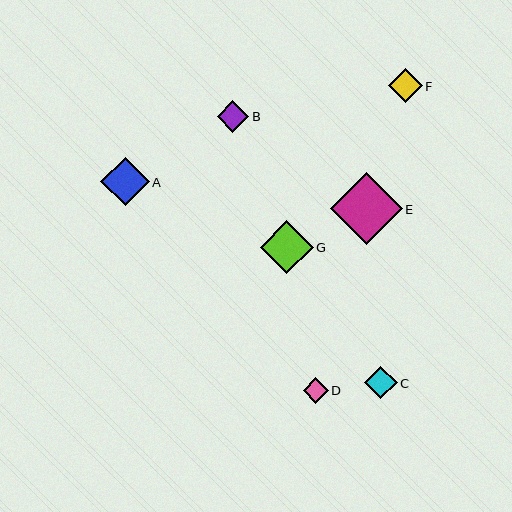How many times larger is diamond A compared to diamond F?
Diamond A is approximately 1.4 times the size of diamond F.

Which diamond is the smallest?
Diamond D is the smallest with a size of approximately 25 pixels.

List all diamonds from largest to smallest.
From largest to smallest: E, G, A, F, C, B, D.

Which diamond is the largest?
Diamond E is the largest with a size of approximately 71 pixels.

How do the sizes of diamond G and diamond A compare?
Diamond G and diamond A are approximately the same size.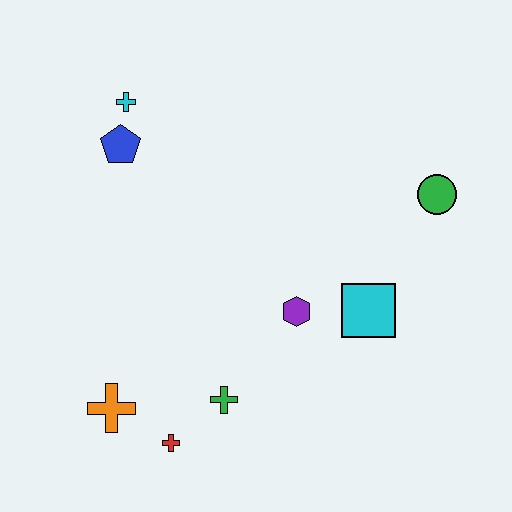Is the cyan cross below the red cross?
No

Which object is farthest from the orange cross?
The green circle is farthest from the orange cross.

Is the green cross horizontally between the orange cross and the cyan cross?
No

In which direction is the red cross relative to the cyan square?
The red cross is to the left of the cyan square.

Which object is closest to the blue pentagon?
The cyan cross is closest to the blue pentagon.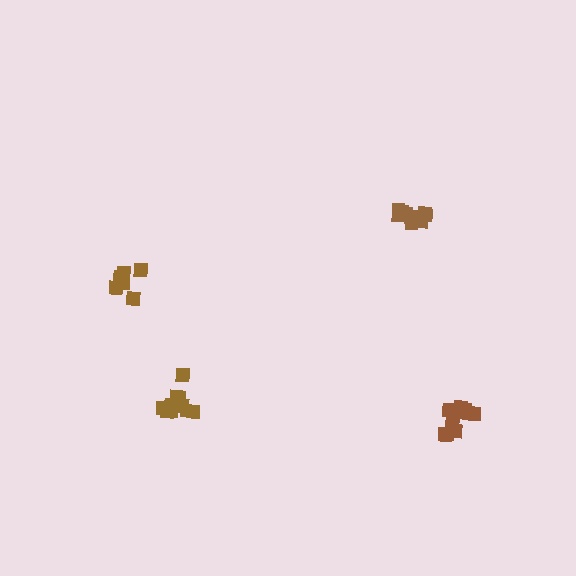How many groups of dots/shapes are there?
There are 4 groups.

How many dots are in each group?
Group 1: 10 dots, Group 2: 8 dots, Group 3: 10 dots, Group 4: 10 dots (38 total).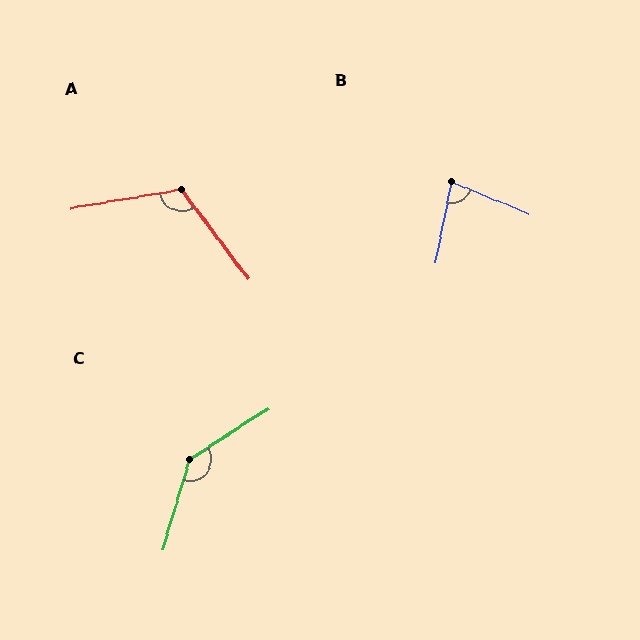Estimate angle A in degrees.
Approximately 117 degrees.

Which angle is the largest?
C, at approximately 139 degrees.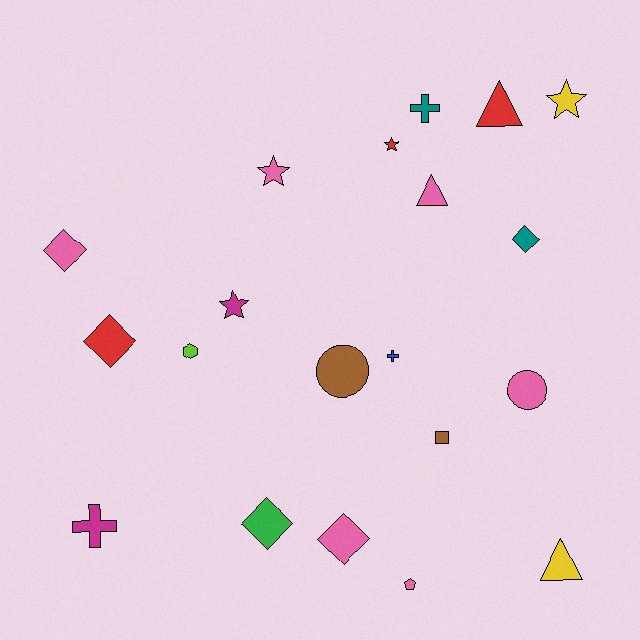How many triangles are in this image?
There are 3 triangles.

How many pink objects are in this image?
There are 6 pink objects.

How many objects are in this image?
There are 20 objects.